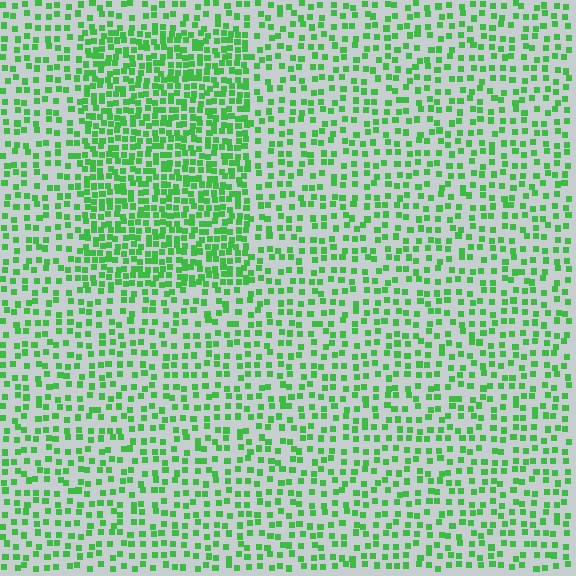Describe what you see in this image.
The image contains small green elements arranged at two different densities. A rectangle-shaped region is visible where the elements are more densely packed than the surrounding area.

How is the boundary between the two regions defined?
The boundary is defined by a change in element density (approximately 2.0x ratio). All elements are the same color, size, and shape.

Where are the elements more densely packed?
The elements are more densely packed inside the rectangle boundary.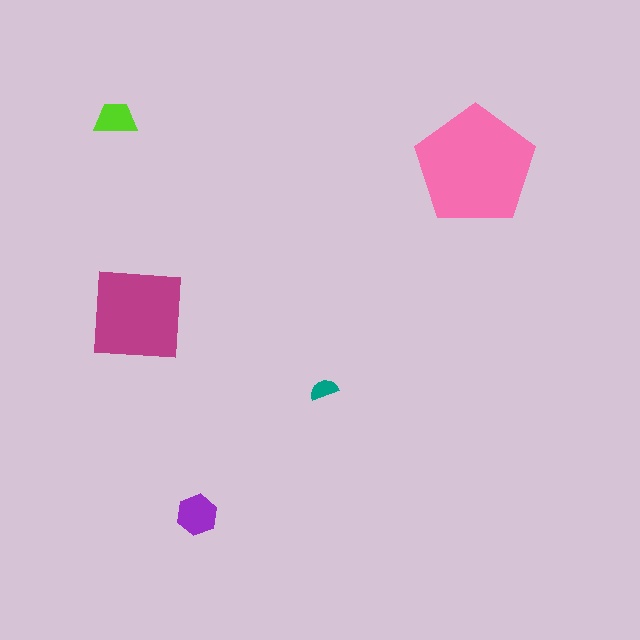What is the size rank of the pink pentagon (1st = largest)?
1st.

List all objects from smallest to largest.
The teal semicircle, the lime trapezoid, the purple hexagon, the magenta square, the pink pentagon.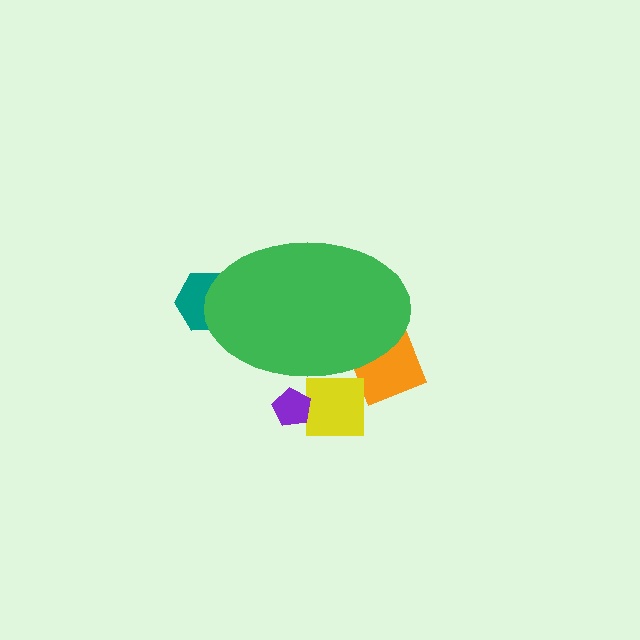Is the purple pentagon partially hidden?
Yes, the purple pentagon is partially hidden behind the green ellipse.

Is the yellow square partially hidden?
Yes, the yellow square is partially hidden behind the green ellipse.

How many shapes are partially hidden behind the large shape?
4 shapes are partially hidden.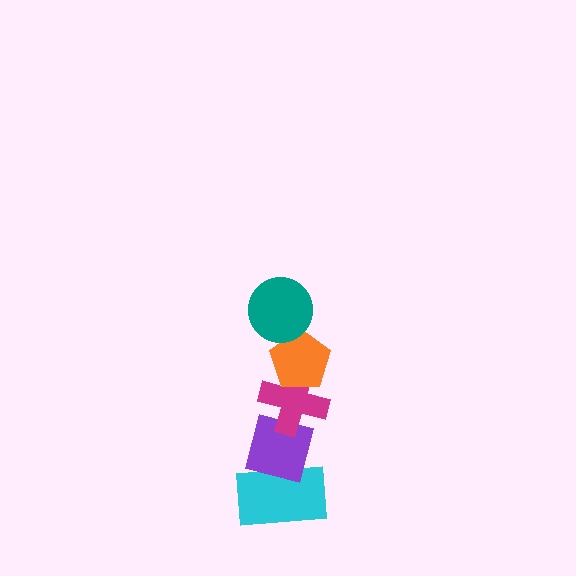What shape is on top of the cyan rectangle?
The purple square is on top of the cyan rectangle.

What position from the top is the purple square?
The purple square is 4th from the top.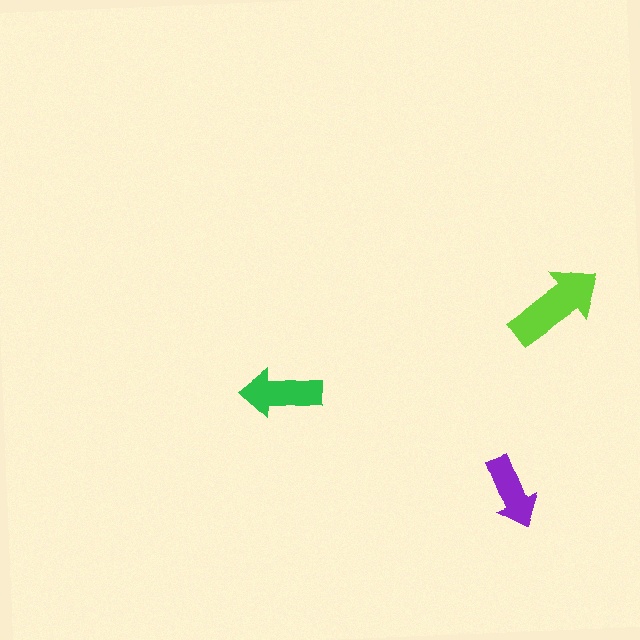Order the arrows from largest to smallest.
the lime one, the green one, the purple one.